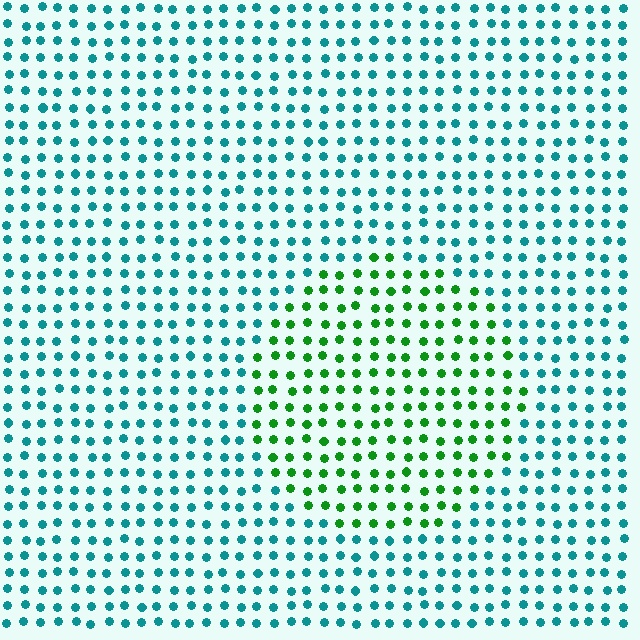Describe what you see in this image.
The image is filled with small teal elements in a uniform arrangement. A circle-shaped region is visible where the elements are tinted to a slightly different hue, forming a subtle color boundary.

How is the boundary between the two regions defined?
The boundary is defined purely by a slight shift in hue (about 55 degrees). Spacing, size, and orientation are identical on both sides.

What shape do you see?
I see a circle.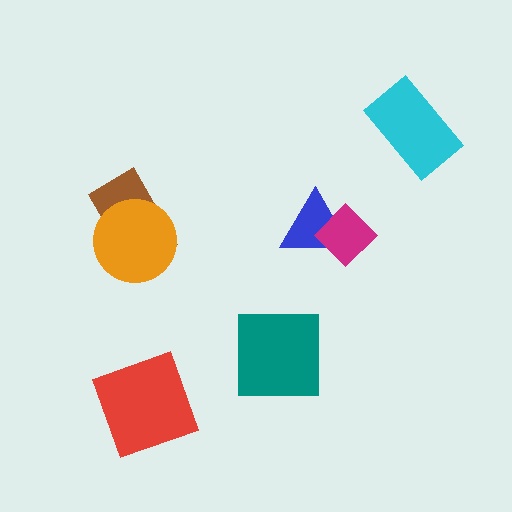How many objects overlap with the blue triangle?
1 object overlaps with the blue triangle.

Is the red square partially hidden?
No, no other shape covers it.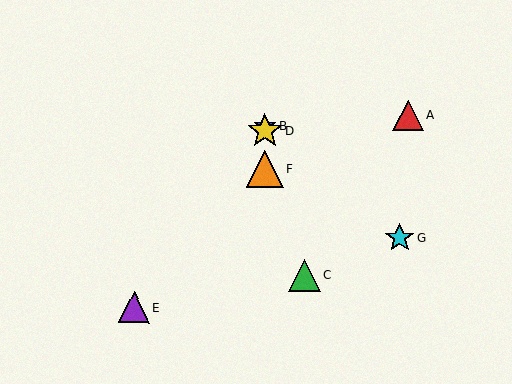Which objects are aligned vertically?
Objects B, D, F are aligned vertically.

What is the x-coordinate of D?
Object D is at x≈265.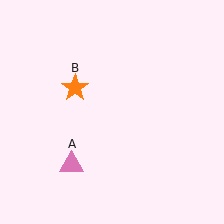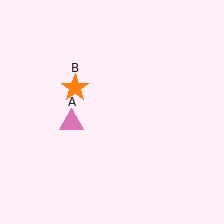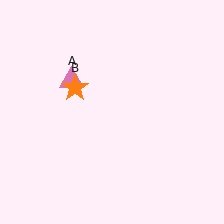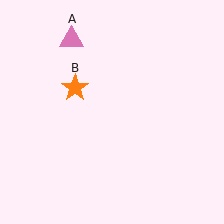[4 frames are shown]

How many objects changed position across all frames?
1 object changed position: pink triangle (object A).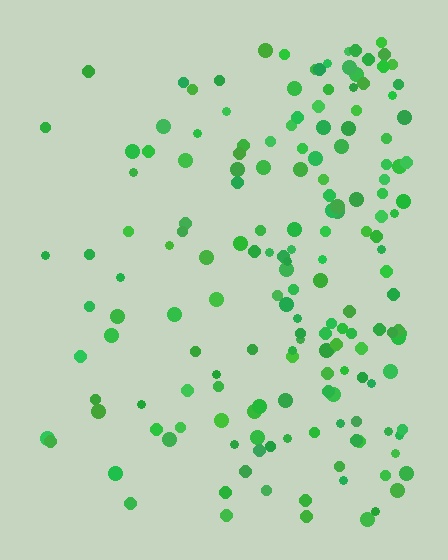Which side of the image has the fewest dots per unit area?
The left.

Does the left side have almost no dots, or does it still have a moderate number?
Still a moderate number, just noticeably fewer than the right.